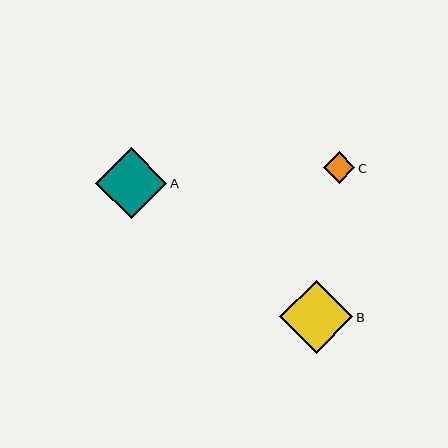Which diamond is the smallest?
Diamond C is the smallest with a size of approximately 31 pixels.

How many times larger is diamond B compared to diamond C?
Diamond B is approximately 2.3 times the size of diamond C.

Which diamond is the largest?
Diamond B is the largest with a size of approximately 73 pixels.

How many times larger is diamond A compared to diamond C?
Diamond A is approximately 2.3 times the size of diamond C.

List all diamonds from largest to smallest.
From largest to smallest: B, A, C.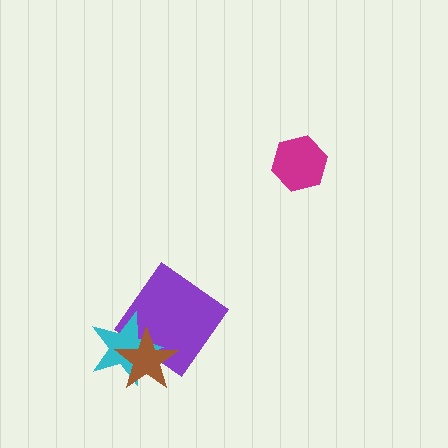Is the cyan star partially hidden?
Yes, it is partially covered by another shape.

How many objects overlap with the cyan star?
2 objects overlap with the cyan star.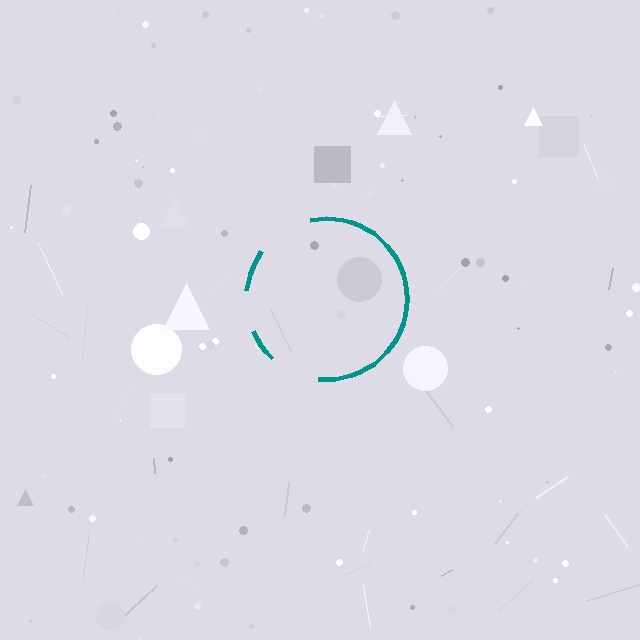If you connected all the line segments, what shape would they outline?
They would outline a circle.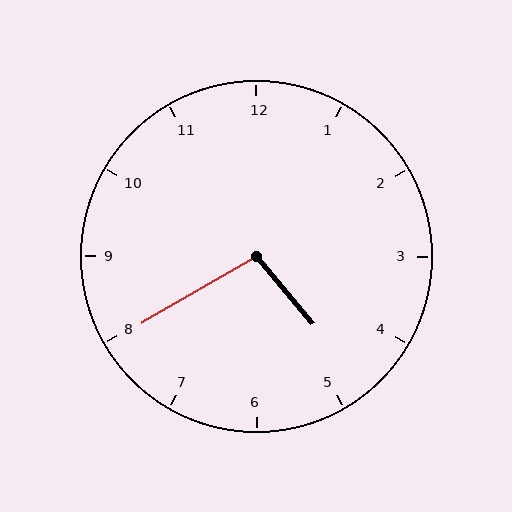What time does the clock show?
4:40.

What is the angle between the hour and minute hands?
Approximately 100 degrees.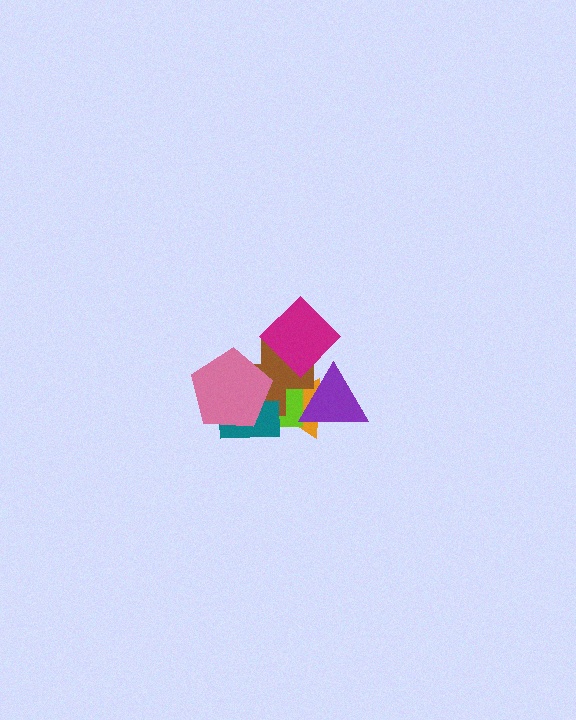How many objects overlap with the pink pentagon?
3 objects overlap with the pink pentagon.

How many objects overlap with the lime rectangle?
5 objects overlap with the lime rectangle.